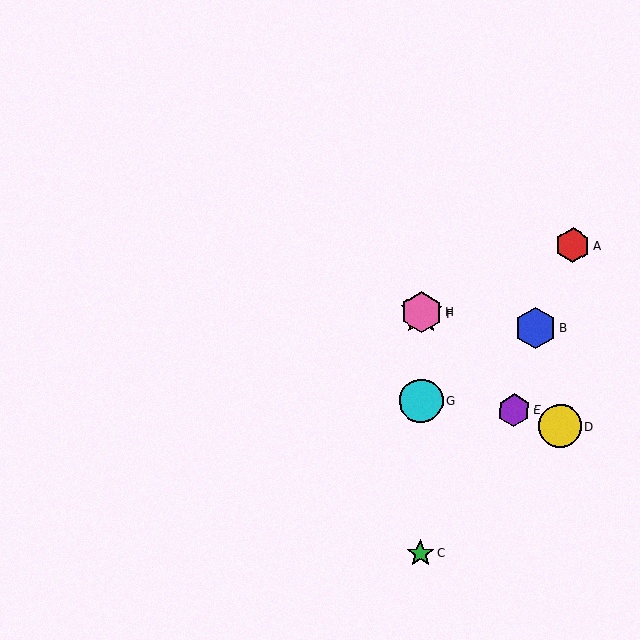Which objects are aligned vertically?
Objects C, F, G, H are aligned vertically.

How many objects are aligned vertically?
4 objects (C, F, G, H) are aligned vertically.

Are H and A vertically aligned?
No, H is at x≈421 and A is at x≈573.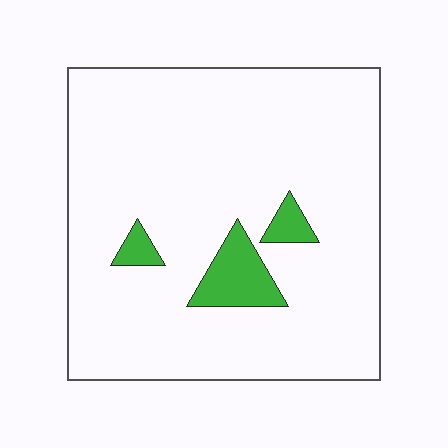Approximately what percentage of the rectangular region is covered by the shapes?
Approximately 10%.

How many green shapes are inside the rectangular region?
3.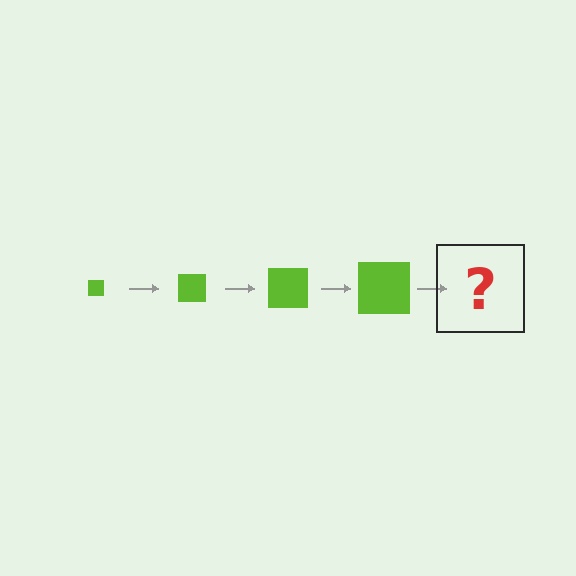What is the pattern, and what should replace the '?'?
The pattern is that the square gets progressively larger each step. The '?' should be a lime square, larger than the previous one.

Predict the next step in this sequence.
The next step is a lime square, larger than the previous one.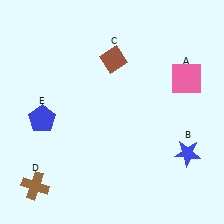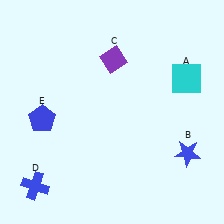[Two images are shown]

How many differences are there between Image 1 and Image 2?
There are 3 differences between the two images.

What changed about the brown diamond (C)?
In Image 1, C is brown. In Image 2, it changed to purple.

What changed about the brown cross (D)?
In Image 1, D is brown. In Image 2, it changed to blue.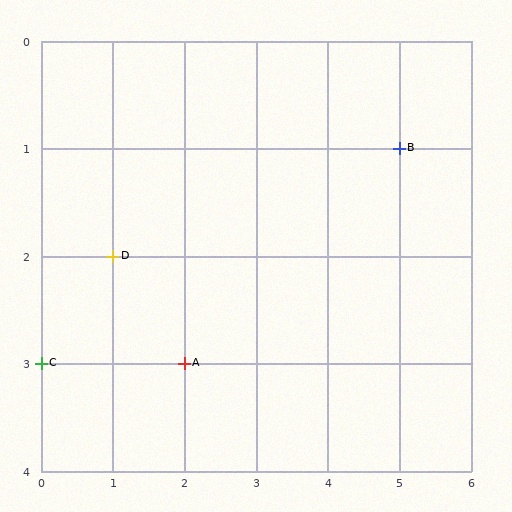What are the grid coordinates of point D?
Point D is at grid coordinates (1, 2).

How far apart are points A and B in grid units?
Points A and B are 3 columns and 2 rows apart (about 3.6 grid units diagonally).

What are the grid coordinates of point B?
Point B is at grid coordinates (5, 1).